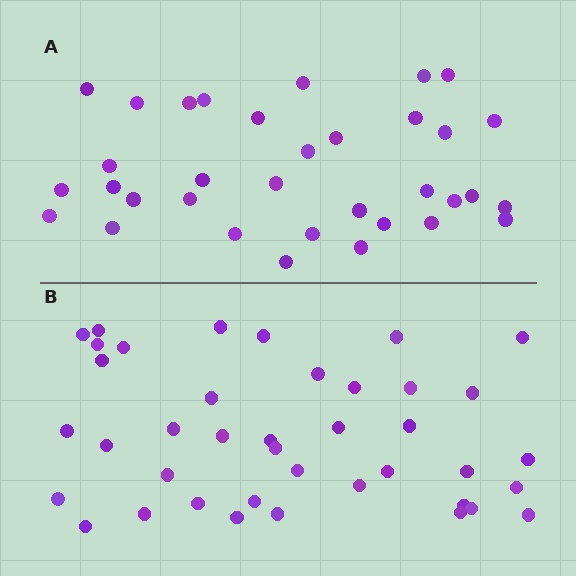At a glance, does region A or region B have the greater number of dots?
Region B (the bottom region) has more dots.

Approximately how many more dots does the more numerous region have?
Region B has about 6 more dots than region A.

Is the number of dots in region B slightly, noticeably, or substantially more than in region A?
Region B has only slightly more — the two regions are fairly close. The ratio is roughly 1.2 to 1.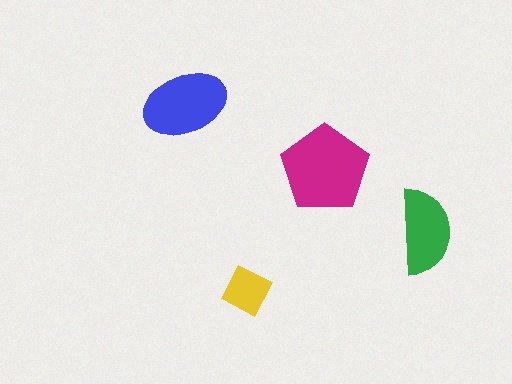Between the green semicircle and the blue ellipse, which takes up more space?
The blue ellipse.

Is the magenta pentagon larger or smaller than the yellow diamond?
Larger.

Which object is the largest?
The magenta pentagon.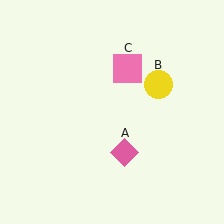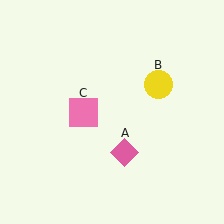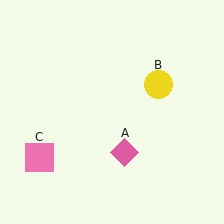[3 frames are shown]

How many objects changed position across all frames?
1 object changed position: pink square (object C).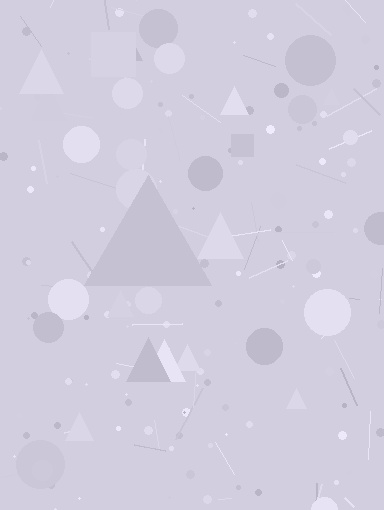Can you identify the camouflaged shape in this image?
The camouflaged shape is a triangle.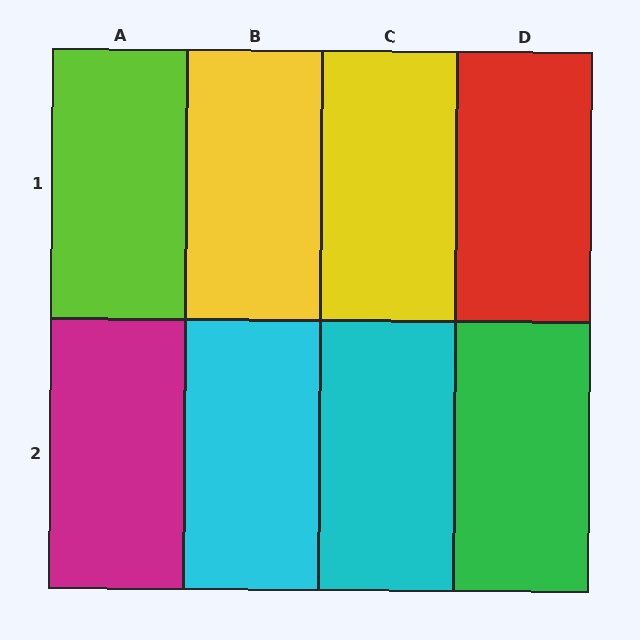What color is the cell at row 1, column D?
Red.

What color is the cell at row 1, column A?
Lime.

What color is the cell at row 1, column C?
Yellow.